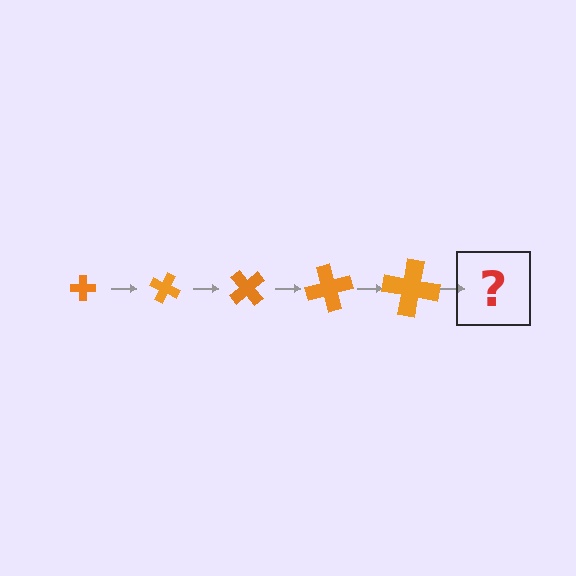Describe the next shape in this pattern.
It should be a cross, larger than the previous one and rotated 125 degrees from the start.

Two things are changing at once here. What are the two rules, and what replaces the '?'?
The two rules are that the cross grows larger each step and it rotates 25 degrees each step. The '?' should be a cross, larger than the previous one and rotated 125 degrees from the start.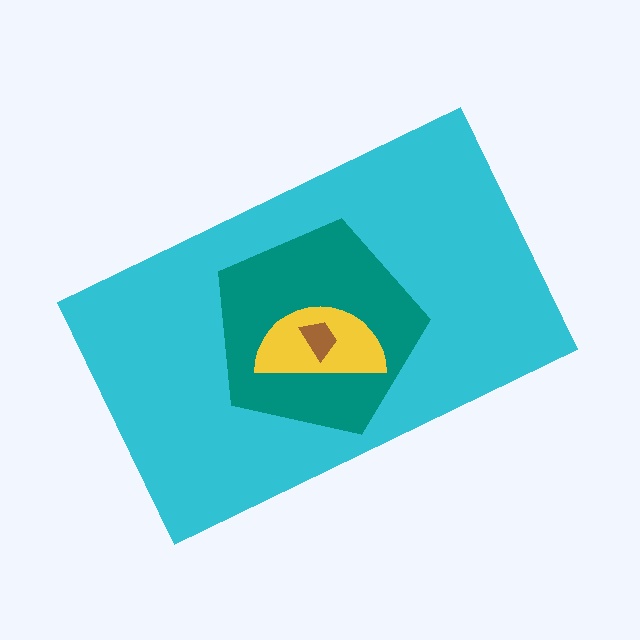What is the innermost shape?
The brown trapezoid.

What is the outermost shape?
The cyan rectangle.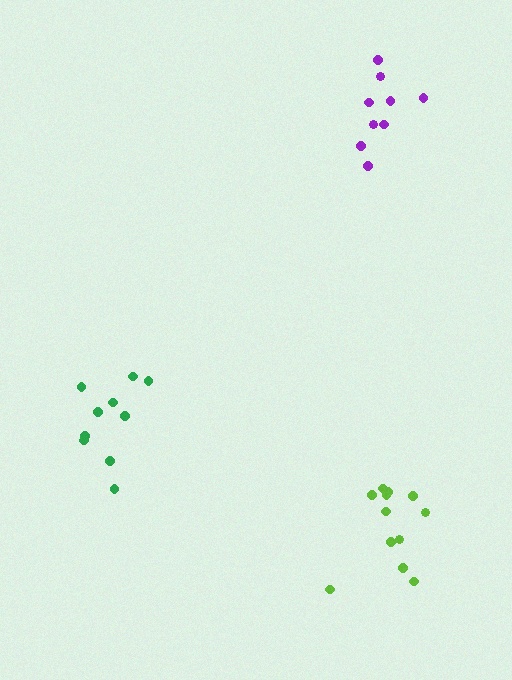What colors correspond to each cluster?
The clusters are colored: purple, lime, green.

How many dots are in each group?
Group 1: 9 dots, Group 2: 12 dots, Group 3: 10 dots (31 total).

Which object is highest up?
The purple cluster is topmost.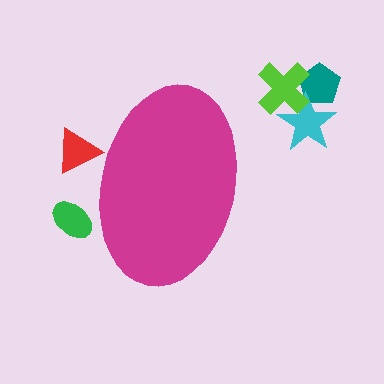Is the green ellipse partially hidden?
Yes, the green ellipse is partially hidden behind the magenta ellipse.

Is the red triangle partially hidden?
Yes, the red triangle is partially hidden behind the magenta ellipse.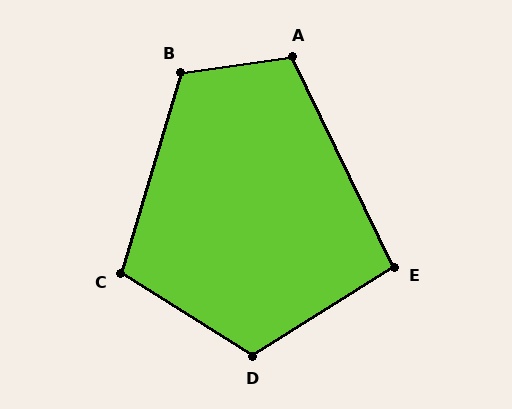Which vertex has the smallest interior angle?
E, at approximately 96 degrees.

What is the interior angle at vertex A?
Approximately 108 degrees (obtuse).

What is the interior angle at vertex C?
Approximately 106 degrees (obtuse).